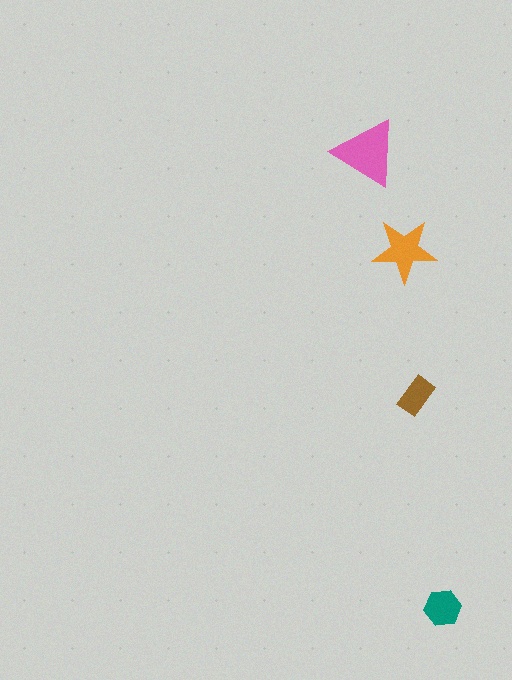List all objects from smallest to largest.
The brown rectangle, the teal hexagon, the orange star, the pink triangle.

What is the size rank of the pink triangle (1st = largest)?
1st.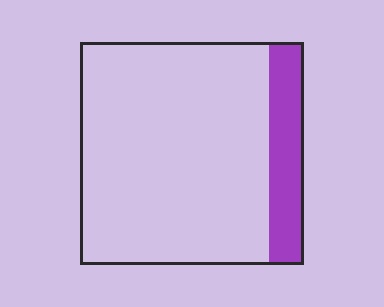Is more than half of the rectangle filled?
No.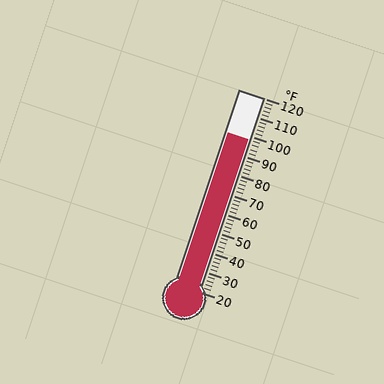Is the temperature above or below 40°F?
The temperature is above 40°F.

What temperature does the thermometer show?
The thermometer shows approximately 98°F.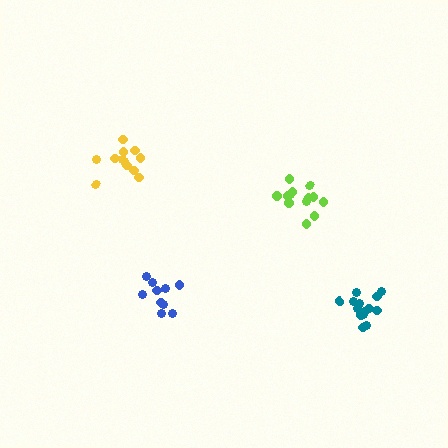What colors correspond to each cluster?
The clusters are colored: blue, lime, teal, yellow.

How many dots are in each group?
Group 1: 10 dots, Group 2: 13 dots, Group 3: 14 dots, Group 4: 12 dots (49 total).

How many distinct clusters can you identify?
There are 4 distinct clusters.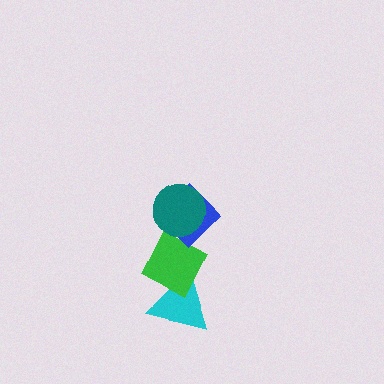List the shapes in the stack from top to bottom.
From top to bottom: the teal circle, the blue diamond, the green diamond, the cyan triangle.